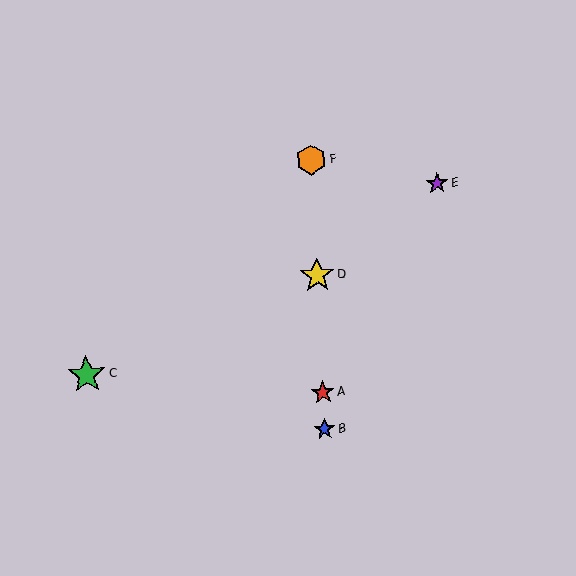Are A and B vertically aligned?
Yes, both are at x≈323.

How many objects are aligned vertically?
4 objects (A, B, D, F) are aligned vertically.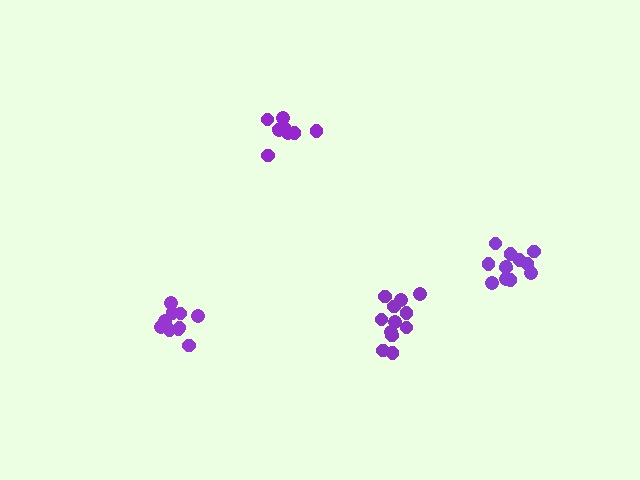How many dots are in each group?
Group 1: 10 dots, Group 2: 12 dots, Group 3: 12 dots, Group 4: 9 dots (43 total).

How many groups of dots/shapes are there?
There are 4 groups.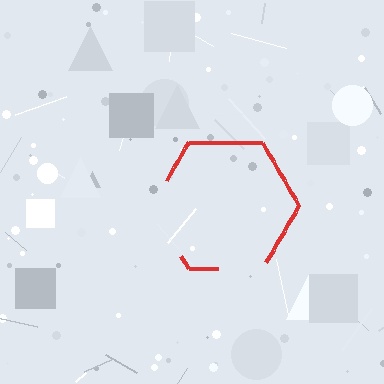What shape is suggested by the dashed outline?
The dashed outline suggests a hexagon.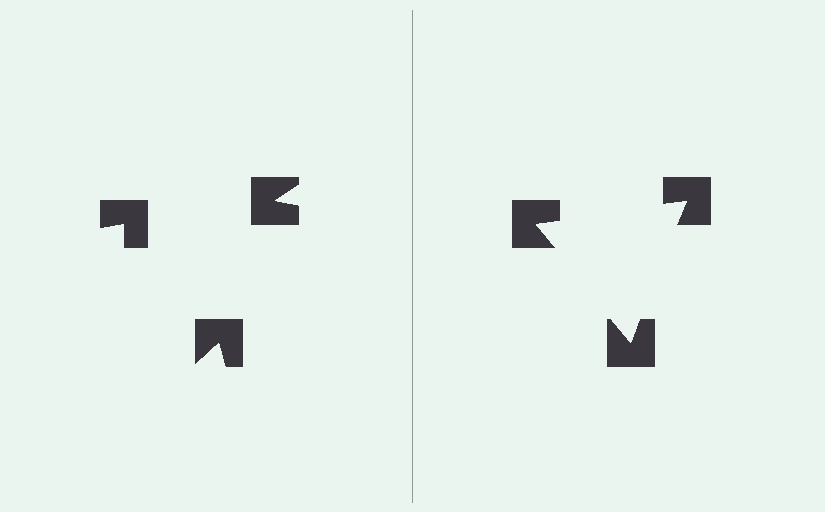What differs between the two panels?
The notched squares are positioned identically on both sides; only the wedge orientations differ. On the right they align to a triangle; on the left they are misaligned.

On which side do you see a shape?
An illusory triangle appears on the right side. On the left side the wedge cuts are rotated, so no coherent shape forms.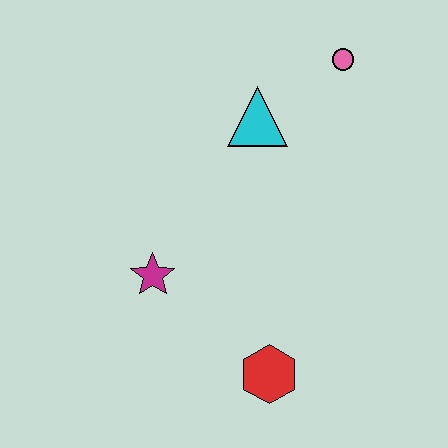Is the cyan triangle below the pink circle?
Yes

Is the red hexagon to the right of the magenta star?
Yes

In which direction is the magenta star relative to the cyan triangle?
The magenta star is below the cyan triangle.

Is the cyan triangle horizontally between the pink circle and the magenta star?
Yes